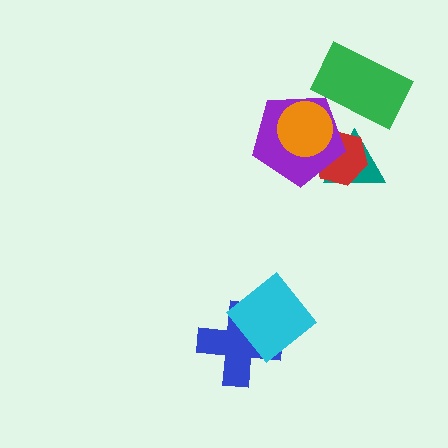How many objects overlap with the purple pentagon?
4 objects overlap with the purple pentagon.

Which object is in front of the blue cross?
The cyan diamond is in front of the blue cross.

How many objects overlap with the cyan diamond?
1 object overlaps with the cyan diamond.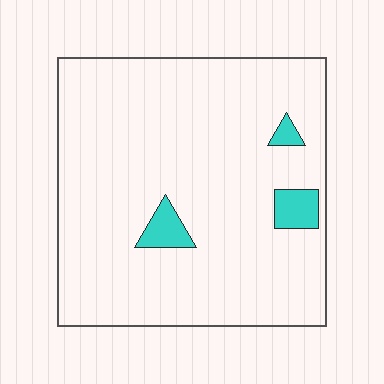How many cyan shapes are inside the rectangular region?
3.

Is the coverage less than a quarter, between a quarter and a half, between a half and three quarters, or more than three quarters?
Less than a quarter.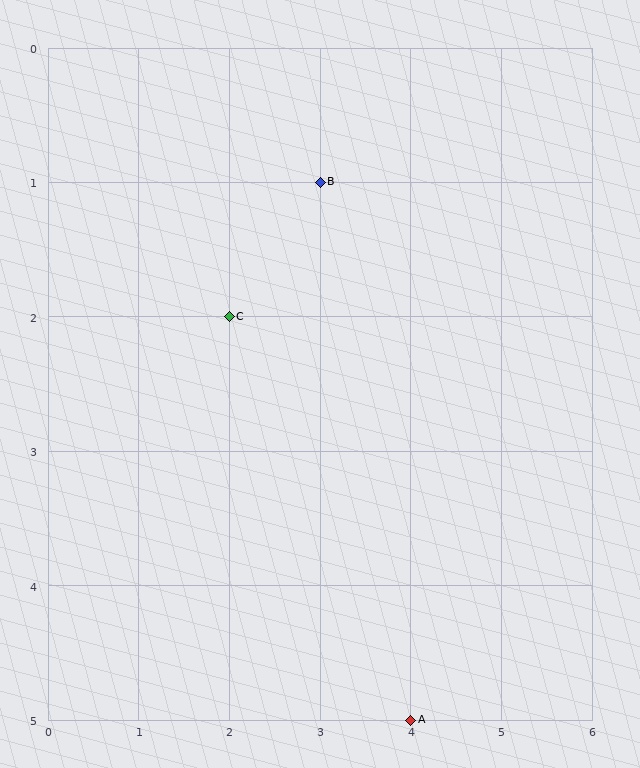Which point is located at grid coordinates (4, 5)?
Point A is at (4, 5).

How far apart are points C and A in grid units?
Points C and A are 2 columns and 3 rows apart (about 3.6 grid units diagonally).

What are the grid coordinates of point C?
Point C is at grid coordinates (2, 2).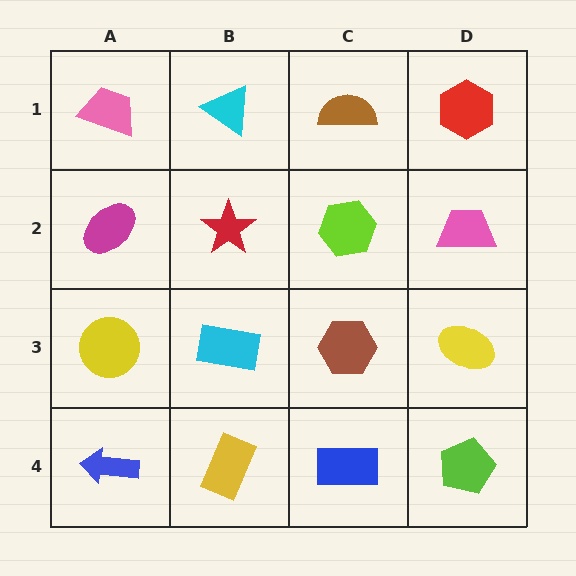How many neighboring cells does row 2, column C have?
4.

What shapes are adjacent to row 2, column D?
A red hexagon (row 1, column D), a yellow ellipse (row 3, column D), a lime hexagon (row 2, column C).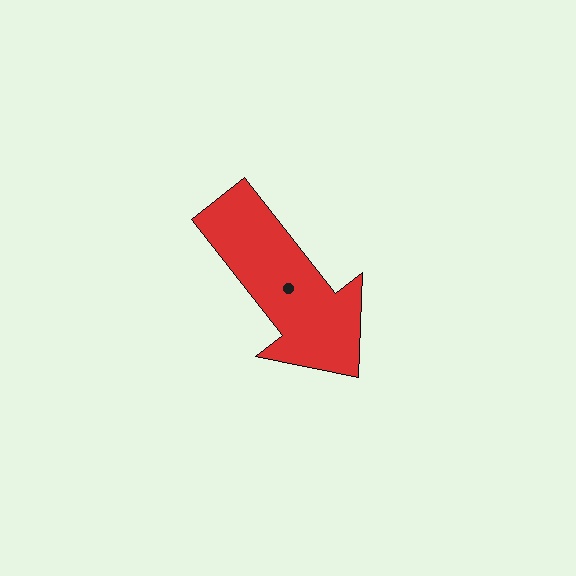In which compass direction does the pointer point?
Southeast.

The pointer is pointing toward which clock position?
Roughly 5 o'clock.